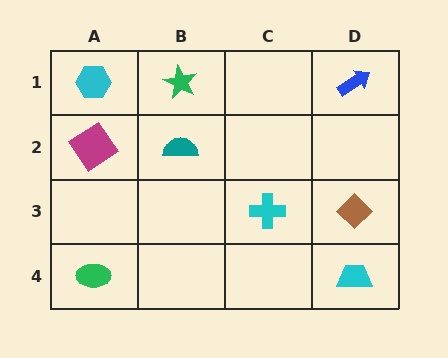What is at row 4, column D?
A cyan trapezoid.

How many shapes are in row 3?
2 shapes.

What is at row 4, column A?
A green ellipse.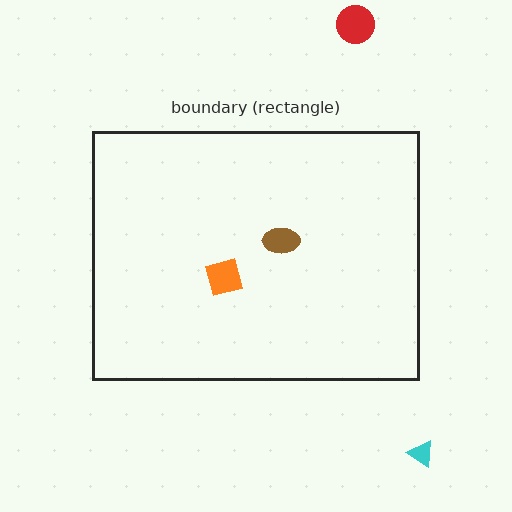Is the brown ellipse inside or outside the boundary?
Inside.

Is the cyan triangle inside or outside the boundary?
Outside.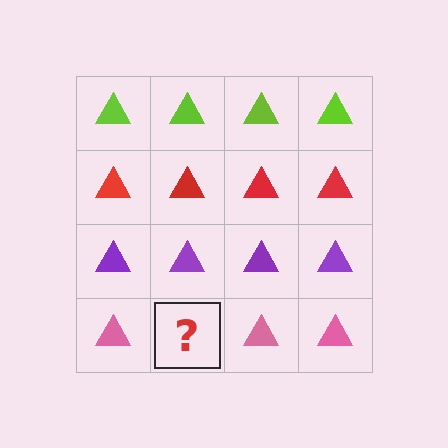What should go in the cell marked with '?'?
The missing cell should contain a pink triangle.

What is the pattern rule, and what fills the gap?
The rule is that each row has a consistent color. The gap should be filled with a pink triangle.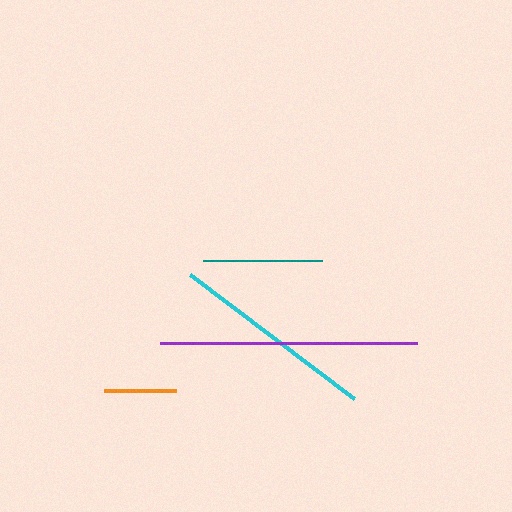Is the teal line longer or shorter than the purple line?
The purple line is longer than the teal line.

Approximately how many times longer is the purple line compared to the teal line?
The purple line is approximately 2.2 times the length of the teal line.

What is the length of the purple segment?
The purple segment is approximately 257 pixels long.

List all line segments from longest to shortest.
From longest to shortest: purple, cyan, teal, orange.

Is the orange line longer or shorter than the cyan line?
The cyan line is longer than the orange line.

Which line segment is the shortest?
The orange line is the shortest at approximately 72 pixels.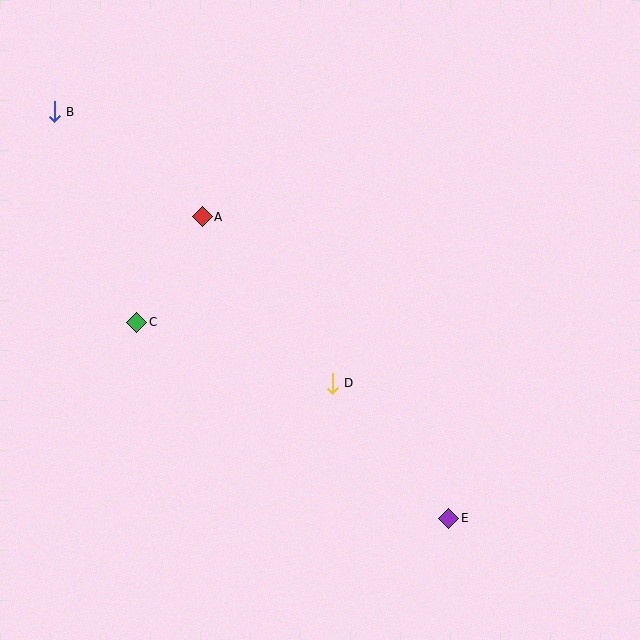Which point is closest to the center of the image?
Point D at (332, 383) is closest to the center.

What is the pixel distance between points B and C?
The distance between B and C is 226 pixels.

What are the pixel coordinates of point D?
Point D is at (332, 383).